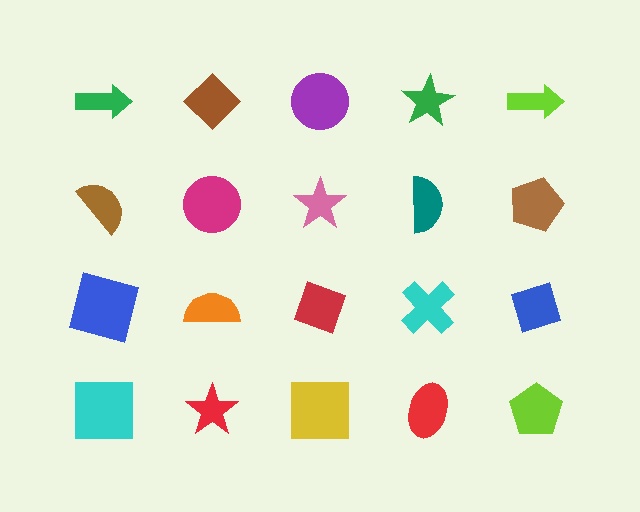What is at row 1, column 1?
A green arrow.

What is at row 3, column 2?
An orange semicircle.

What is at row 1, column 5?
A lime arrow.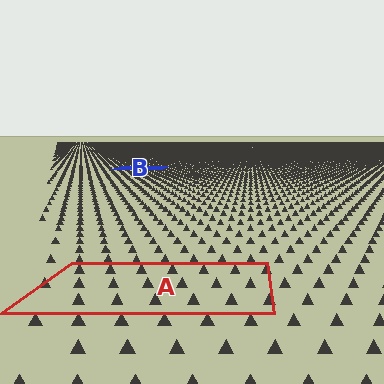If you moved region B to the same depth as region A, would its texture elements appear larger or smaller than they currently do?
They would appear larger. At a closer depth, the same texture elements are projected at a bigger on-screen size.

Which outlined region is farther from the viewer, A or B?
Region B is farther from the viewer — the texture elements inside it appear smaller and more densely packed.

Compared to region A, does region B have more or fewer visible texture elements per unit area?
Region B has more texture elements per unit area — they are packed more densely because it is farther away.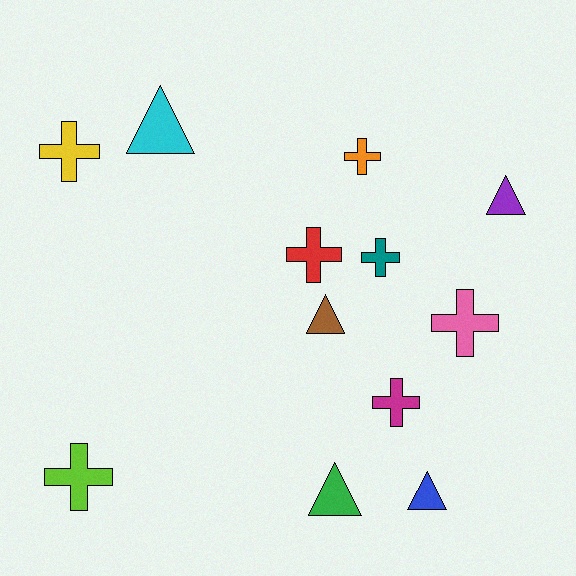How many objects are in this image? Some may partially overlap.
There are 12 objects.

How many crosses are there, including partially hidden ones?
There are 7 crosses.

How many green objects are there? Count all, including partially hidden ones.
There is 1 green object.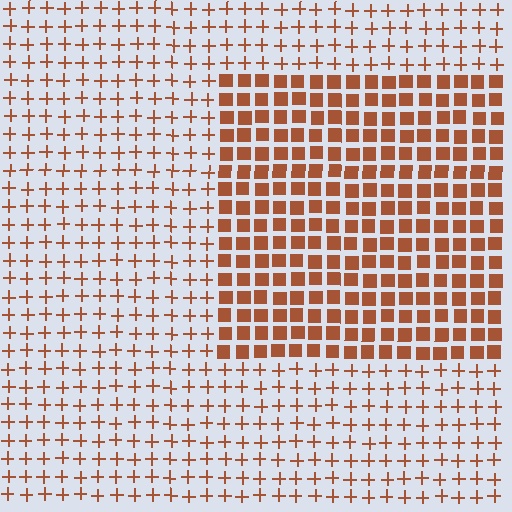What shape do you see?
I see a rectangle.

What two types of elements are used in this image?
The image uses squares inside the rectangle region and plus signs outside it.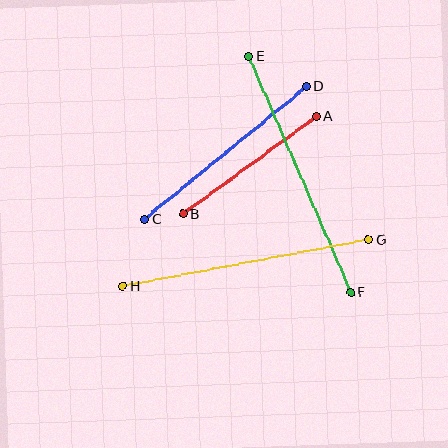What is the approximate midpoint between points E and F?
The midpoint is at approximately (300, 174) pixels.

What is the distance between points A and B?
The distance is approximately 165 pixels.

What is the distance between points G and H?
The distance is approximately 250 pixels.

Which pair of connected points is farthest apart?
Points E and F are farthest apart.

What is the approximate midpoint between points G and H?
The midpoint is at approximately (246, 263) pixels.